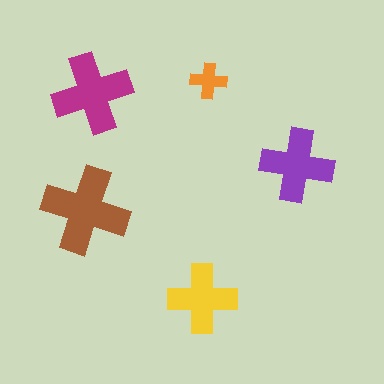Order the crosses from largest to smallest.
the brown one, the magenta one, the purple one, the yellow one, the orange one.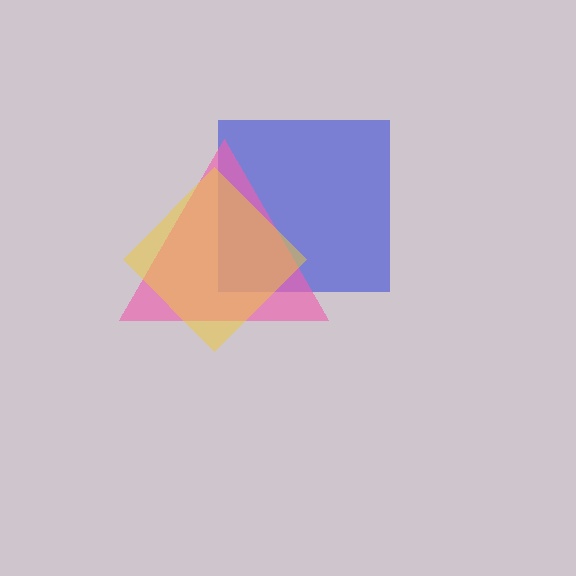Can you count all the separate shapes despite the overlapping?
Yes, there are 3 separate shapes.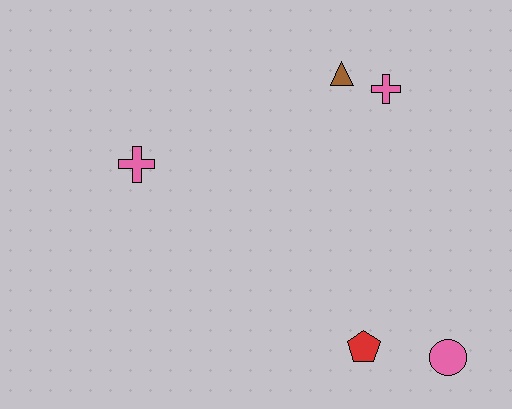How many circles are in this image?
There is 1 circle.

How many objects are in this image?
There are 5 objects.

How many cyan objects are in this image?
There are no cyan objects.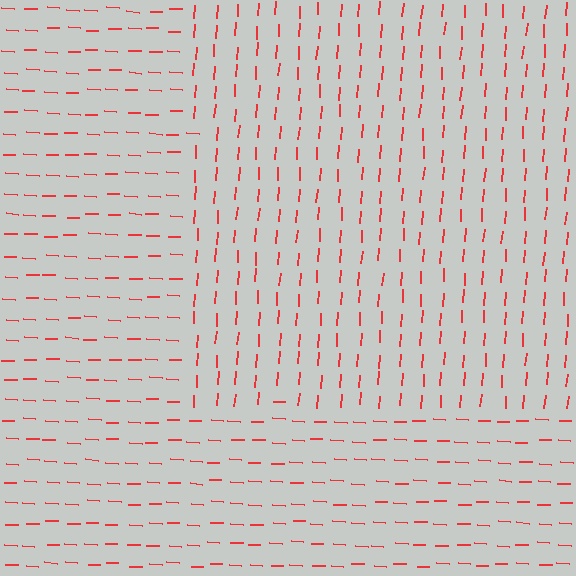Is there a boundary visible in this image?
Yes, there is a texture boundary formed by a change in line orientation.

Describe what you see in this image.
The image is filled with small red line segments. A rectangle region in the image has lines oriented differently from the surrounding lines, creating a visible texture boundary.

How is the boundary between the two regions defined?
The boundary is defined purely by a change in line orientation (approximately 88 degrees difference). All lines are the same color and thickness.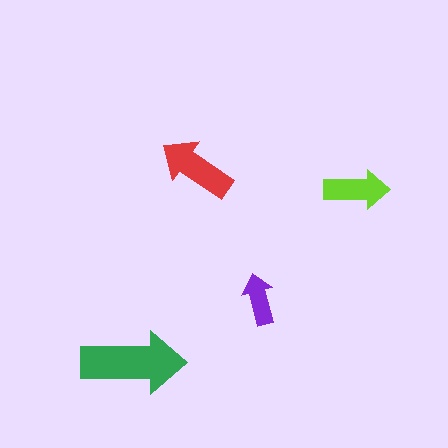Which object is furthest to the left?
The green arrow is leftmost.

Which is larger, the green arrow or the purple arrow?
The green one.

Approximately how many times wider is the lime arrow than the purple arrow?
About 1.5 times wider.